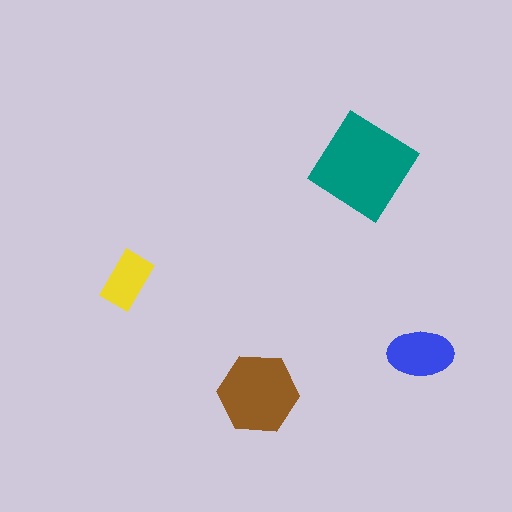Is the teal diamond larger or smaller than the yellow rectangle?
Larger.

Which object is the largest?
The teal diamond.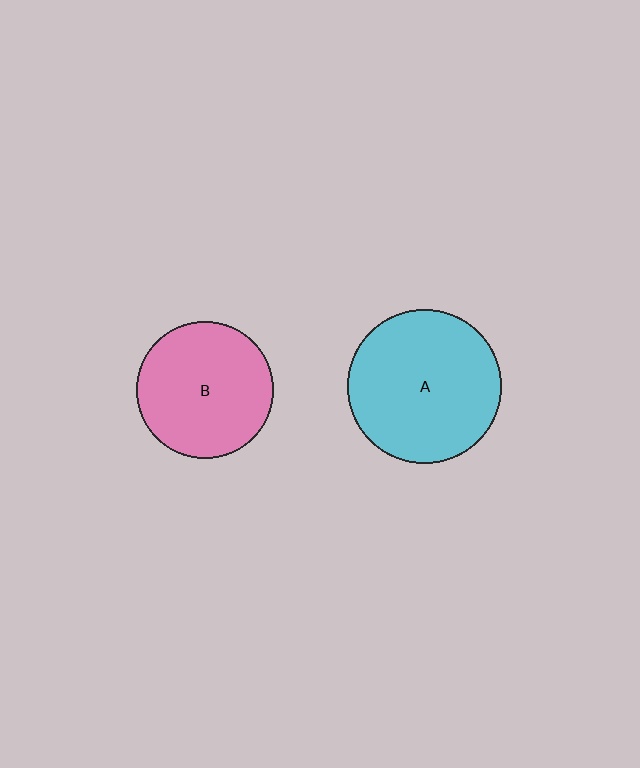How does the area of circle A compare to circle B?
Approximately 1.3 times.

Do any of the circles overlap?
No, none of the circles overlap.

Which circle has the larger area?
Circle A (cyan).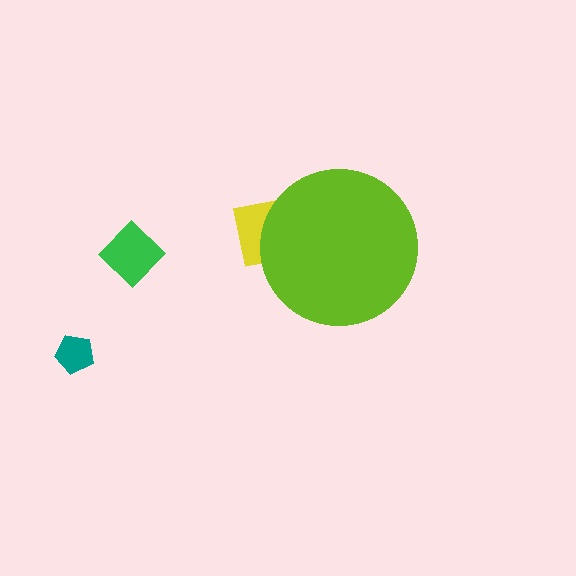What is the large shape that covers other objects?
A lime circle.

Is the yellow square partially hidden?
Yes, the yellow square is partially hidden behind the lime circle.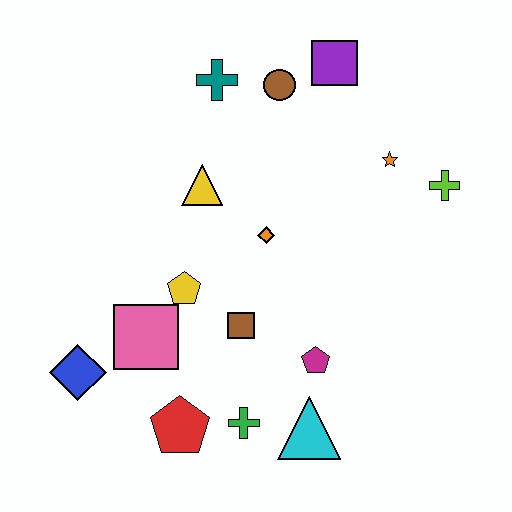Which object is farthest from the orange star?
The blue diamond is farthest from the orange star.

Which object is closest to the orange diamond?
The yellow triangle is closest to the orange diamond.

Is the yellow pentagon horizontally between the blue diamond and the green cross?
Yes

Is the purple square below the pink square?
No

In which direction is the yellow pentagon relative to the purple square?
The yellow pentagon is below the purple square.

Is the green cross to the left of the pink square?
No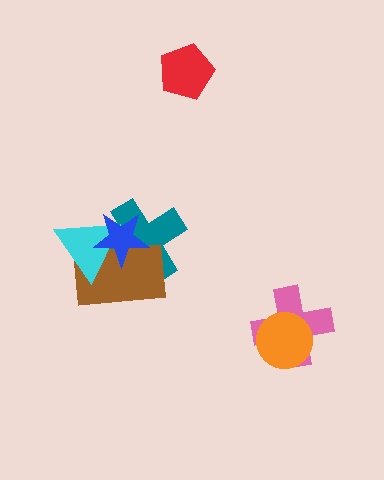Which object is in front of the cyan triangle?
The blue star is in front of the cyan triangle.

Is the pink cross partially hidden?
Yes, it is partially covered by another shape.